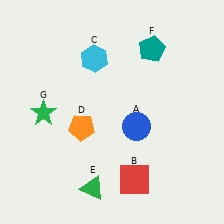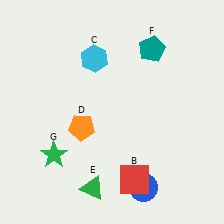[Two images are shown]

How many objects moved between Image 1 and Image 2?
2 objects moved between the two images.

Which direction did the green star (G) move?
The green star (G) moved down.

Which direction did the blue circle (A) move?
The blue circle (A) moved down.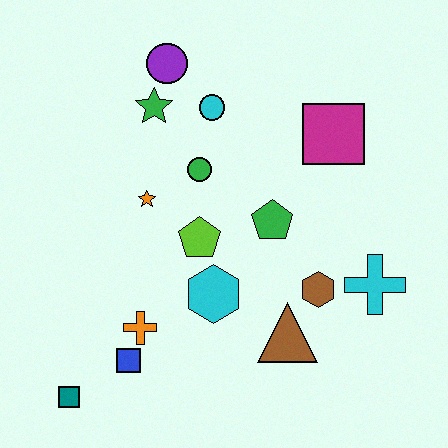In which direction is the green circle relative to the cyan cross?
The green circle is to the left of the cyan cross.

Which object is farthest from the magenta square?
The teal square is farthest from the magenta square.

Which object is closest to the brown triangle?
The brown hexagon is closest to the brown triangle.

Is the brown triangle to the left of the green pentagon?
No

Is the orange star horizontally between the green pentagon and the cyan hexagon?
No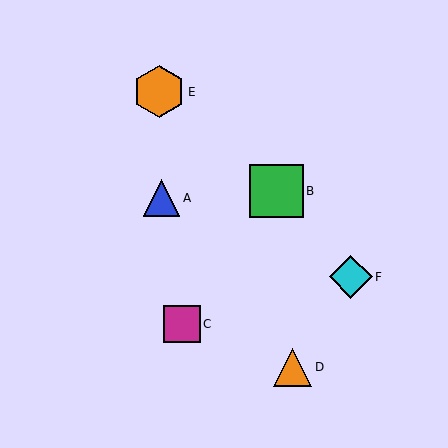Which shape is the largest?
The green square (labeled B) is the largest.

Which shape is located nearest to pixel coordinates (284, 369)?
The orange triangle (labeled D) at (293, 367) is nearest to that location.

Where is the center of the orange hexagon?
The center of the orange hexagon is at (159, 92).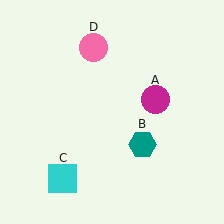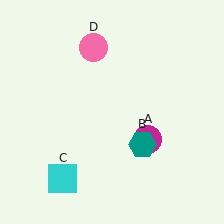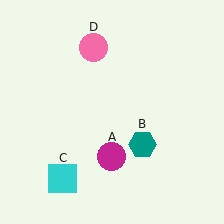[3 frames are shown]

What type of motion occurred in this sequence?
The magenta circle (object A) rotated clockwise around the center of the scene.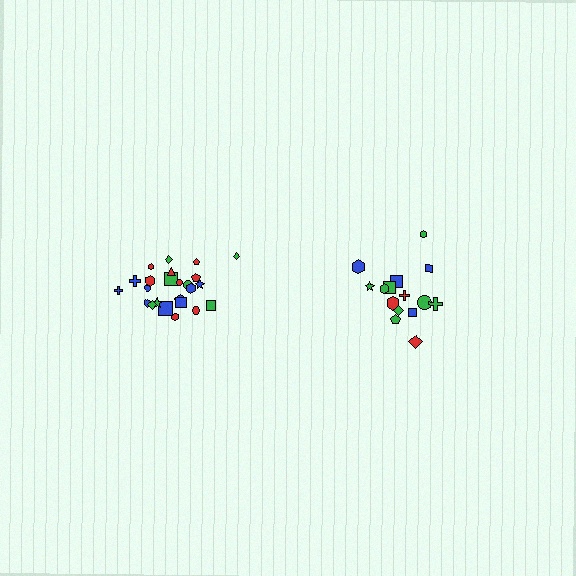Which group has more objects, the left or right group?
The left group.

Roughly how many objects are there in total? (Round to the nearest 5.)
Roughly 40 objects in total.